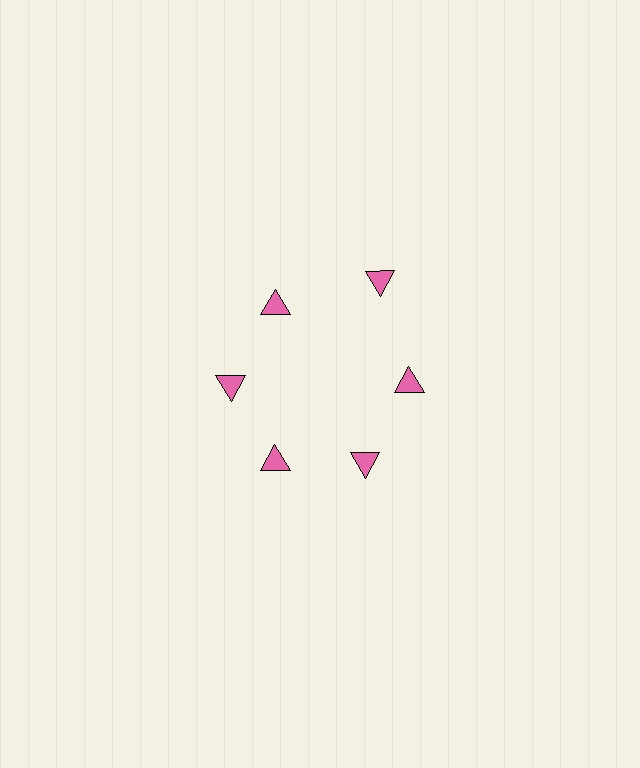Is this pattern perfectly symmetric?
No. The 6 pink triangles are arranged in a ring, but one element near the 1 o'clock position is pushed outward from the center, breaking the 6-fold rotational symmetry.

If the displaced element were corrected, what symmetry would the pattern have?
It would have 6-fold rotational symmetry — the pattern would map onto itself every 60 degrees.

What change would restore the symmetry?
The symmetry would be restored by moving it inward, back onto the ring so that all 6 triangles sit at equal angles and equal distance from the center.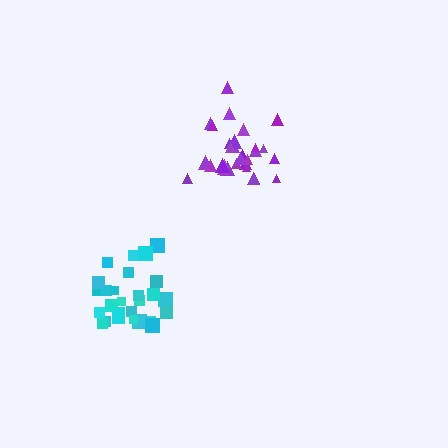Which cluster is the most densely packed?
Purple.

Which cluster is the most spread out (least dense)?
Cyan.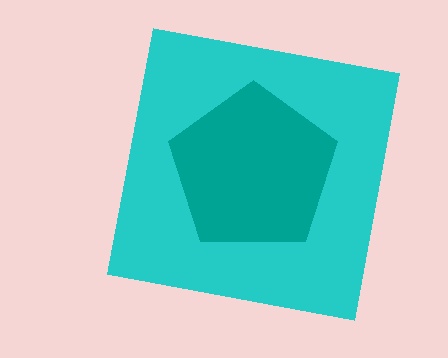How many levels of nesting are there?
2.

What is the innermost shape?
The teal pentagon.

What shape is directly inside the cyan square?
The teal pentagon.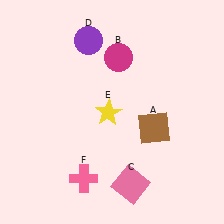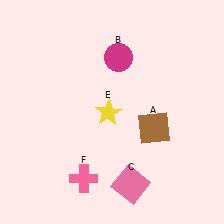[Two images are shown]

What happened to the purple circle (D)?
The purple circle (D) was removed in Image 2. It was in the top-left area of Image 1.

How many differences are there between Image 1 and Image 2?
There is 1 difference between the two images.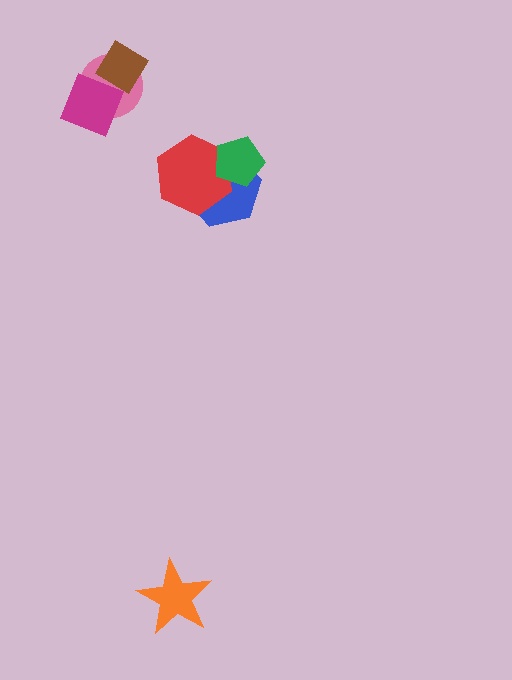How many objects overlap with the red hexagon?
2 objects overlap with the red hexagon.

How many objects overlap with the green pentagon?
2 objects overlap with the green pentagon.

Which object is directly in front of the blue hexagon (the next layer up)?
The red hexagon is directly in front of the blue hexagon.